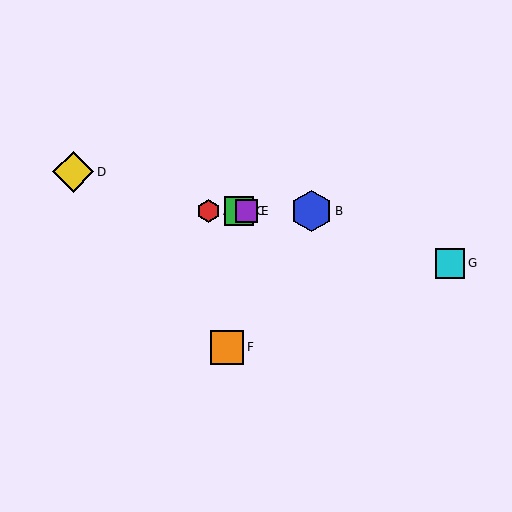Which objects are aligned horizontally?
Objects A, B, C, E are aligned horizontally.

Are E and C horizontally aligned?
Yes, both are at y≈211.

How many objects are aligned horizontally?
4 objects (A, B, C, E) are aligned horizontally.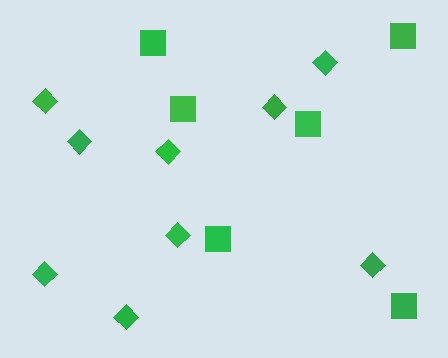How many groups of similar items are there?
There are 2 groups: one group of squares (6) and one group of diamonds (9).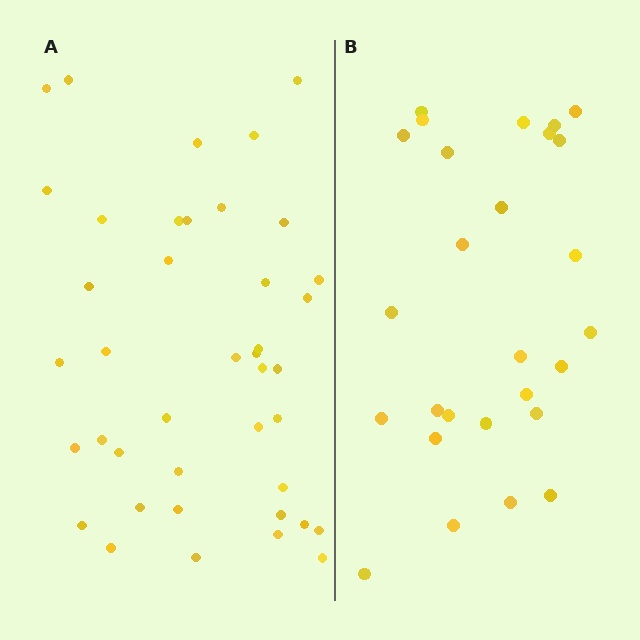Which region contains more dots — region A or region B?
Region A (the left region) has more dots.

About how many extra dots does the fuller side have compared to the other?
Region A has approximately 15 more dots than region B.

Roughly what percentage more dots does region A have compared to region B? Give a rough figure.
About 50% more.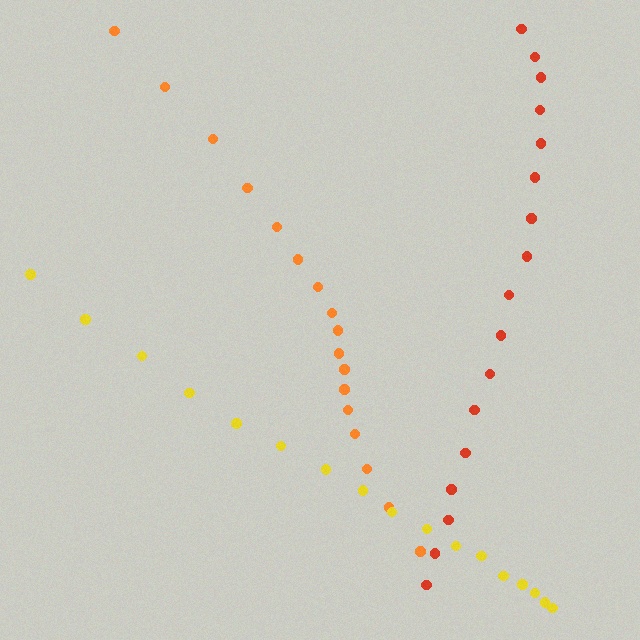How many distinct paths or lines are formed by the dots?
There are 3 distinct paths.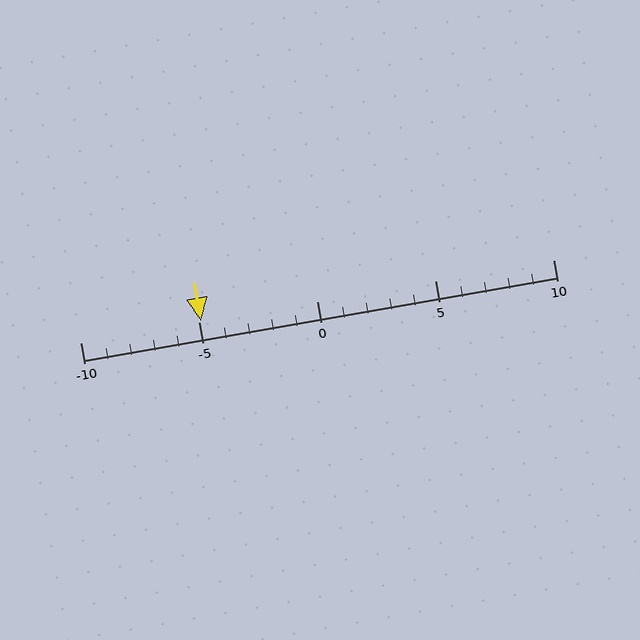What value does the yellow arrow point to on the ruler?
The yellow arrow points to approximately -5.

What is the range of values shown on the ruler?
The ruler shows values from -10 to 10.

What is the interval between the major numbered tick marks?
The major tick marks are spaced 5 units apart.